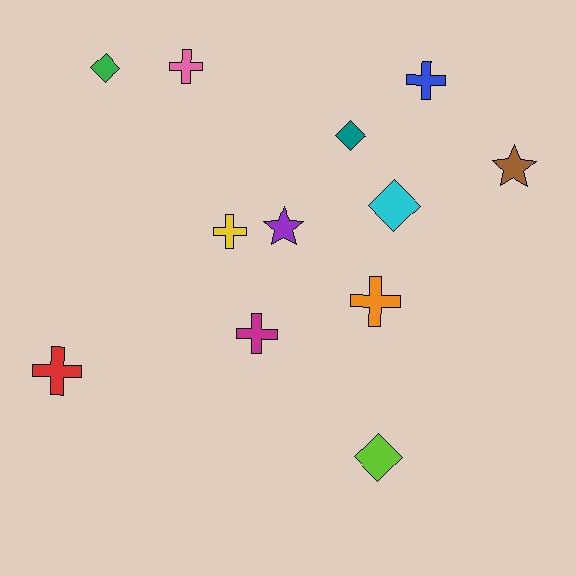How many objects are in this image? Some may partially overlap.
There are 12 objects.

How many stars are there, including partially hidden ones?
There are 2 stars.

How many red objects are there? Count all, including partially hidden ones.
There is 1 red object.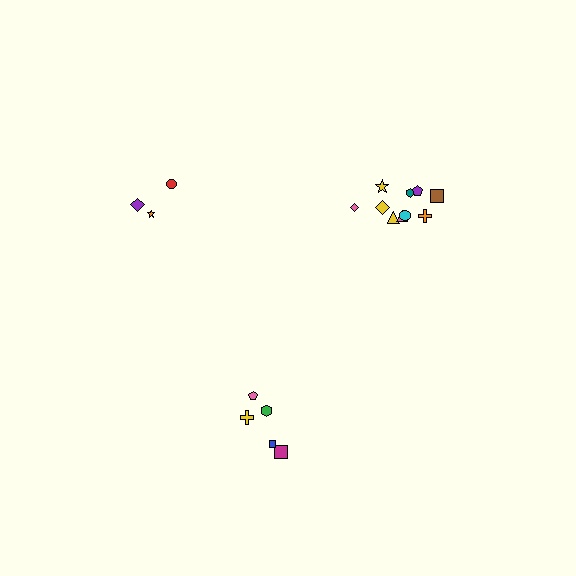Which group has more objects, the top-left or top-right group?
The top-right group.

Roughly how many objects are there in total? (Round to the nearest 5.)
Roughly 20 objects in total.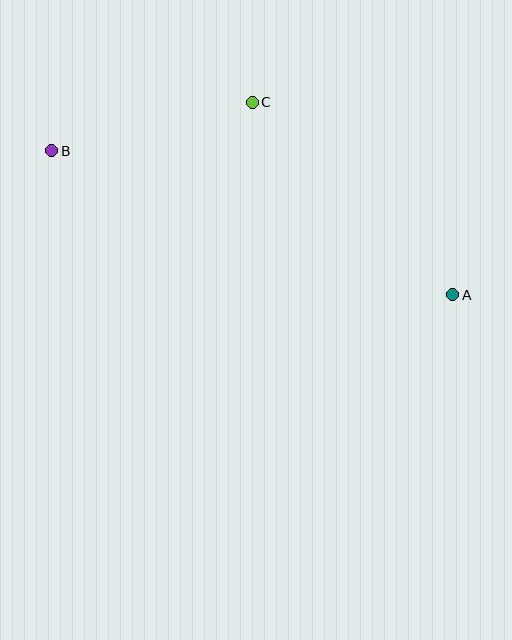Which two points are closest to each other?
Points B and C are closest to each other.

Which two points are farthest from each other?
Points A and B are farthest from each other.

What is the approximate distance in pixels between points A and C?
The distance between A and C is approximately 278 pixels.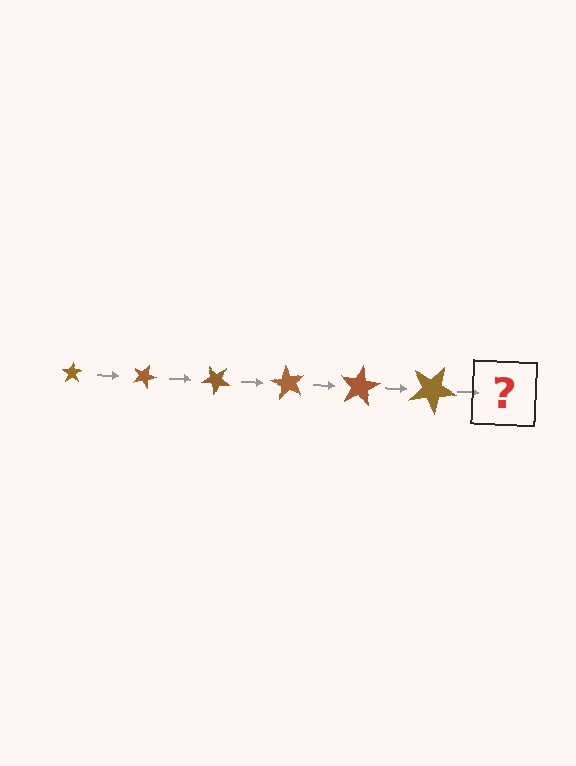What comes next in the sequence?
The next element should be a star, larger than the previous one and rotated 120 degrees from the start.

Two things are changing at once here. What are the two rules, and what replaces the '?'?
The two rules are that the star grows larger each step and it rotates 20 degrees each step. The '?' should be a star, larger than the previous one and rotated 120 degrees from the start.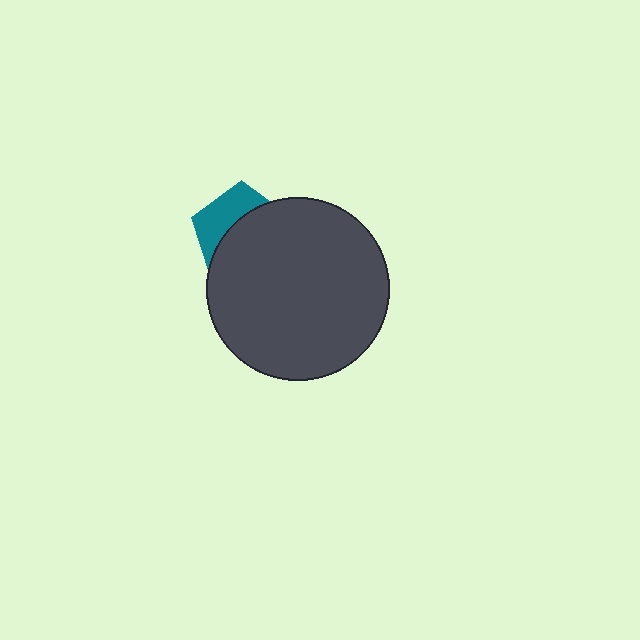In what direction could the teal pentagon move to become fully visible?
The teal pentagon could move toward the upper-left. That would shift it out from behind the dark gray circle entirely.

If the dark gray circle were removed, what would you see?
You would see the complete teal pentagon.